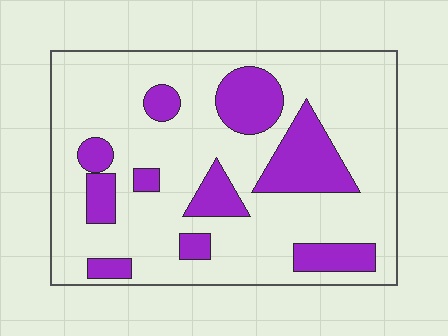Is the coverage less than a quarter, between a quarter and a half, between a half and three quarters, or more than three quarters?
Less than a quarter.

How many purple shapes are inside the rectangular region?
10.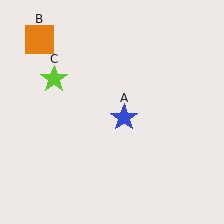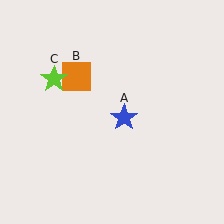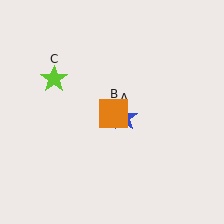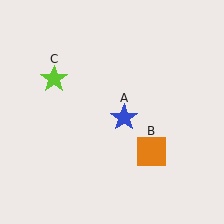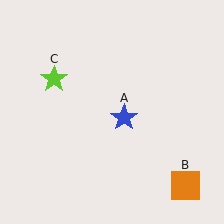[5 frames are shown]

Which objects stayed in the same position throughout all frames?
Blue star (object A) and lime star (object C) remained stationary.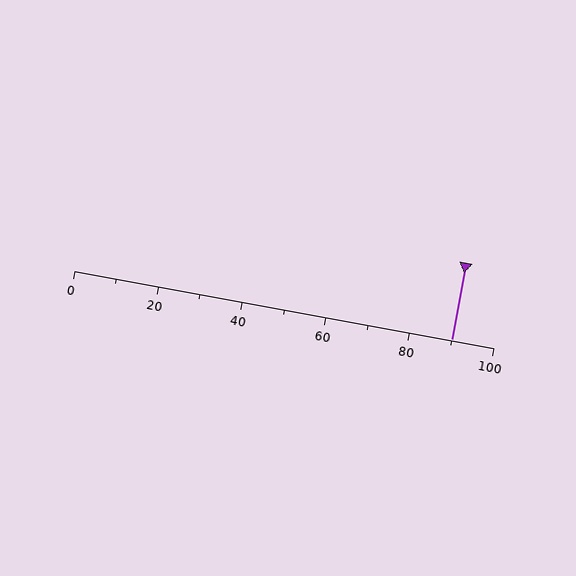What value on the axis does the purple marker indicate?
The marker indicates approximately 90.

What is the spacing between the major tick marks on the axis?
The major ticks are spaced 20 apart.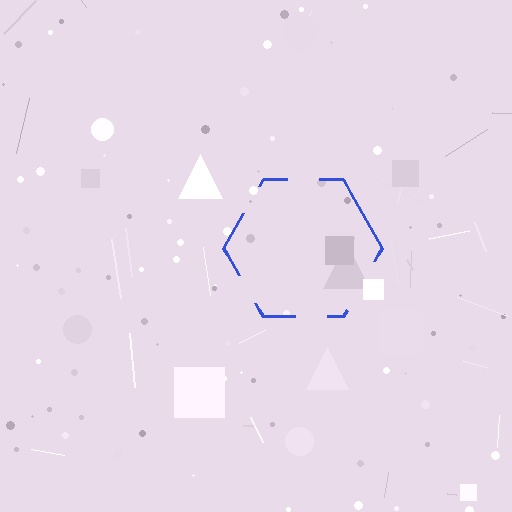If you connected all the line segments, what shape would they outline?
They would outline a hexagon.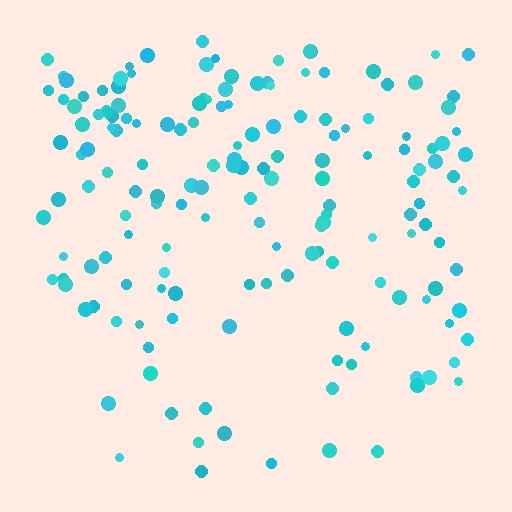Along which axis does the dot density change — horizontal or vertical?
Vertical.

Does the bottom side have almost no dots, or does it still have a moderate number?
Still a moderate number, just noticeably fewer than the top.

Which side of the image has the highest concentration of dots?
The top.